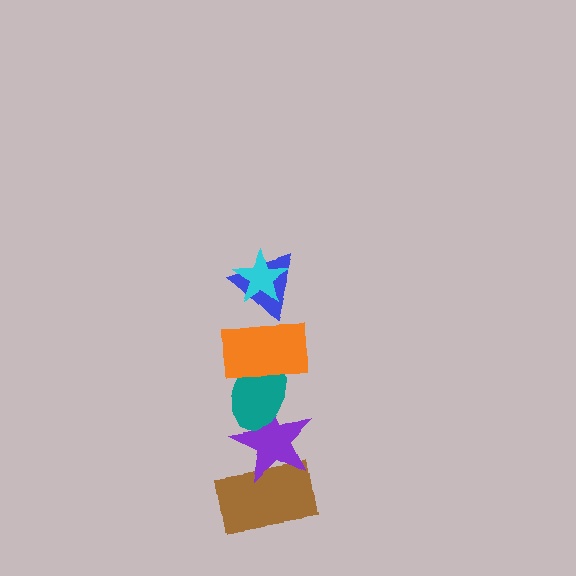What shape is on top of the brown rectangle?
The purple star is on top of the brown rectangle.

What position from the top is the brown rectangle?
The brown rectangle is 6th from the top.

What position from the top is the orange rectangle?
The orange rectangle is 3rd from the top.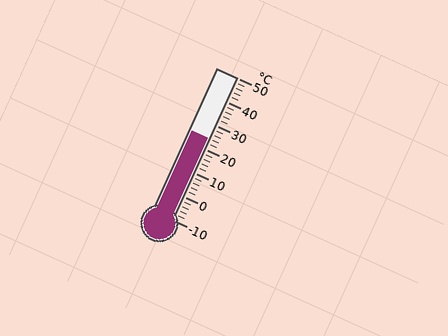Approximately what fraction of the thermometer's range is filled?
The thermometer is filled to approximately 55% of its range.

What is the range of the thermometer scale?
The thermometer scale ranges from -10°C to 50°C.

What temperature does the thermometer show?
The thermometer shows approximately 24°C.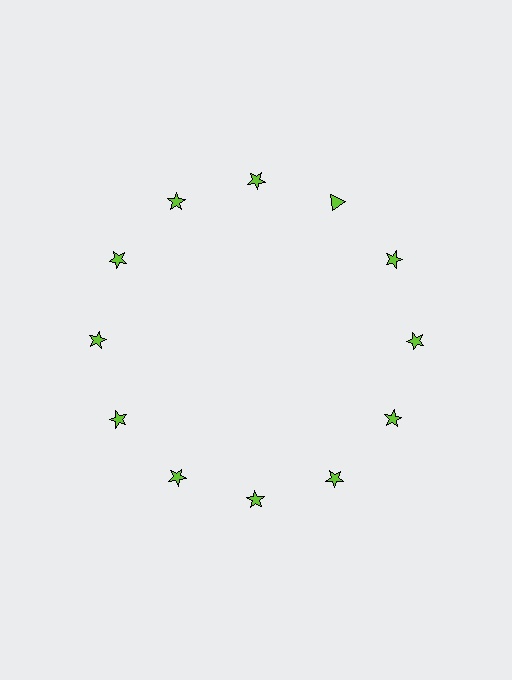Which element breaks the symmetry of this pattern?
The lime triangle at roughly the 1 o'clock position breaks the symmetry. All other shapes are lime stars.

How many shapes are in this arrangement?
There are 12 shapes arranged in a ring pattern.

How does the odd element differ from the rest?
It has a different shape: triangle instead of star.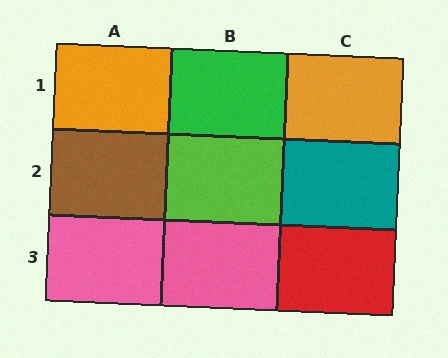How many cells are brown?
1 cell is brown.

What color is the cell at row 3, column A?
Pink.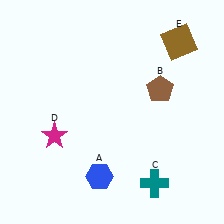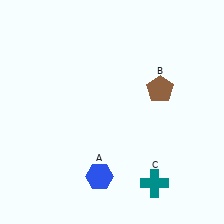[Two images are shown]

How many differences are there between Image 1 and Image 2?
There are 2 differences between the two images.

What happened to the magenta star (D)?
The magenta star (D) was removed in Image 2. It was in the bottom-left area of Image 1.